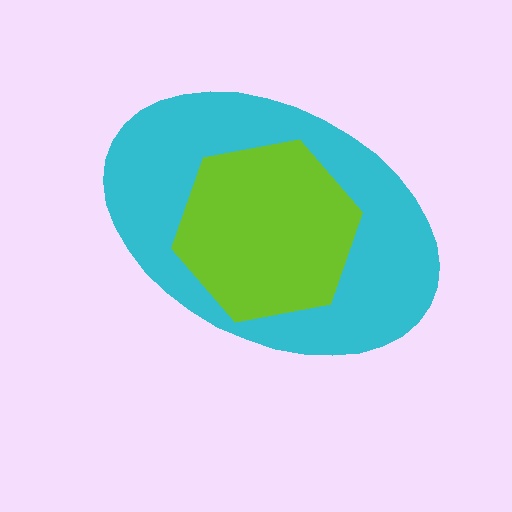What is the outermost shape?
The cyan ellipse.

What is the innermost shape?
The lime hexagon.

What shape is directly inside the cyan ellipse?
The lime hexagon.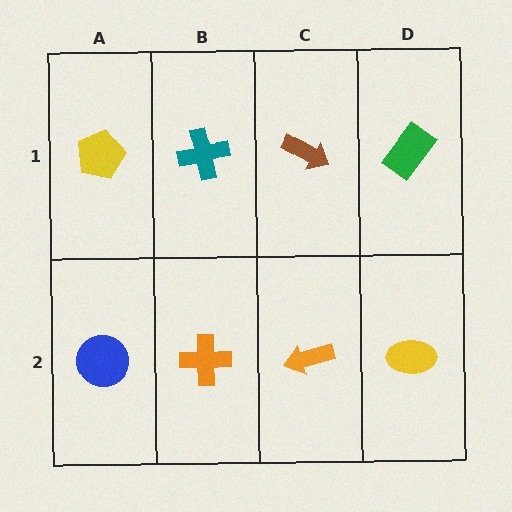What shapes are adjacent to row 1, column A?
A blue circle (row 2, column A), a teal cross (row 1, column B).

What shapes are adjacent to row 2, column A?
A yellow pentagon (row 1, column A), an orange cross (row 2, column B).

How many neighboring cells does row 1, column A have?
2.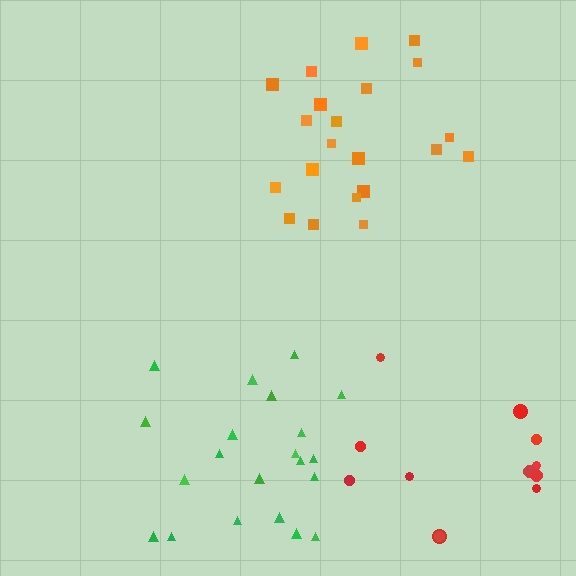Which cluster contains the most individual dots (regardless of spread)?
Green (21).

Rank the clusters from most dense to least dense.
orange, green, red.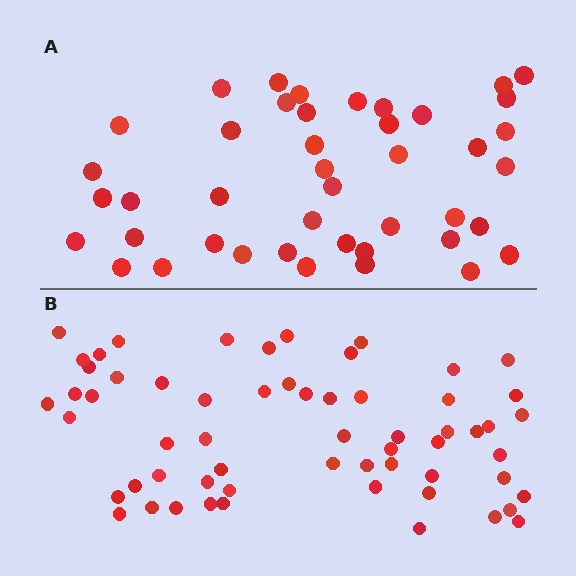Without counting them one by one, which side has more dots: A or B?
Region B (the bottom region) has more dots.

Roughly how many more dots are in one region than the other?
Region B has approximately 15 more dots than region A.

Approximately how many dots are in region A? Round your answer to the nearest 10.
About 40 dots. (The exact count is 43, which rounds to 40.)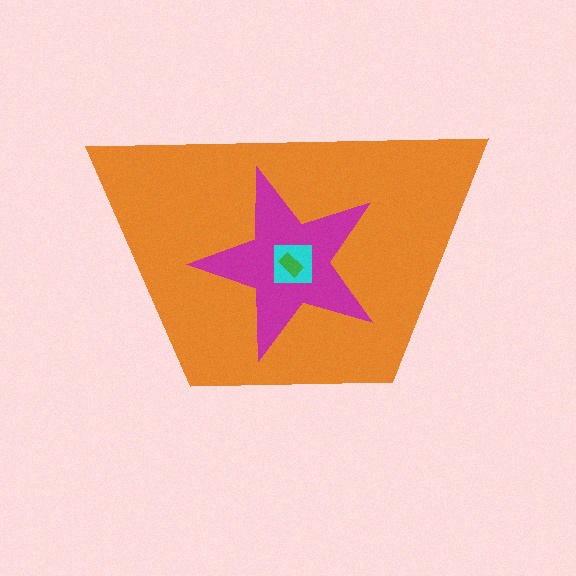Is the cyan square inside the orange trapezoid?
Yes.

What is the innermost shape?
The green rectangle.